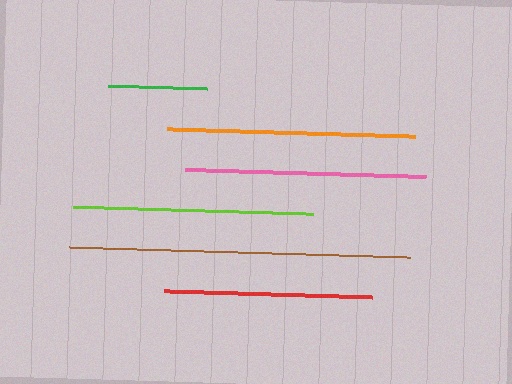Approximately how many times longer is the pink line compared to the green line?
The pink line is approximately 2.4 times the length of the green line.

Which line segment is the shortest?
The green line is the shortest at approximately 99 pixels.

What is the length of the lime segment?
The lime segment is approximately 239 pixels long.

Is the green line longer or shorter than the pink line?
The pink line is longer than the green line.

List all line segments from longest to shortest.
From longest to shortest: brown, orange, pink, lime, red, green.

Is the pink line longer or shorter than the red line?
The pink line is longer than the red line.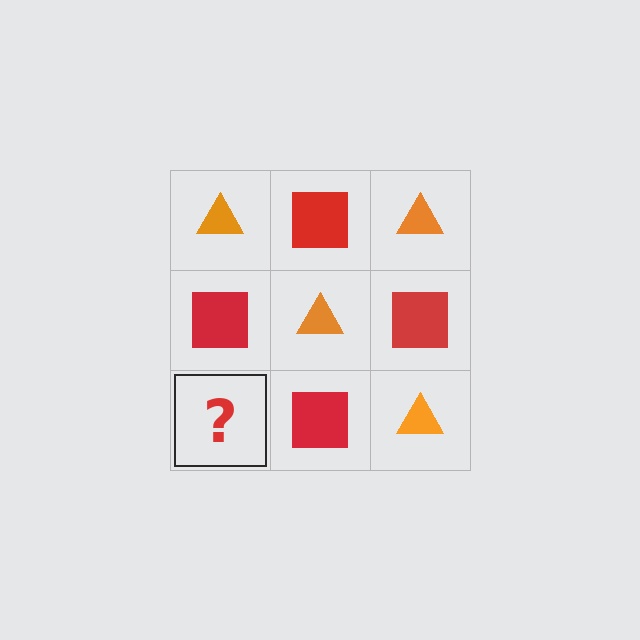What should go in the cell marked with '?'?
The missing cell should contain an orange triangle.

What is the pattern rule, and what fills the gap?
The rule is that it alternates orange triangle and red square in a checkerboard pattern. The gap should be filled with an orange triangle.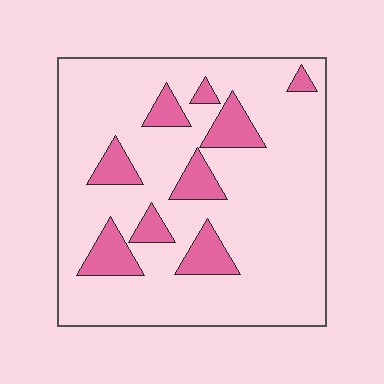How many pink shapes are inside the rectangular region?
9.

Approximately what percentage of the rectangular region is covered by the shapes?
Approximately 15%.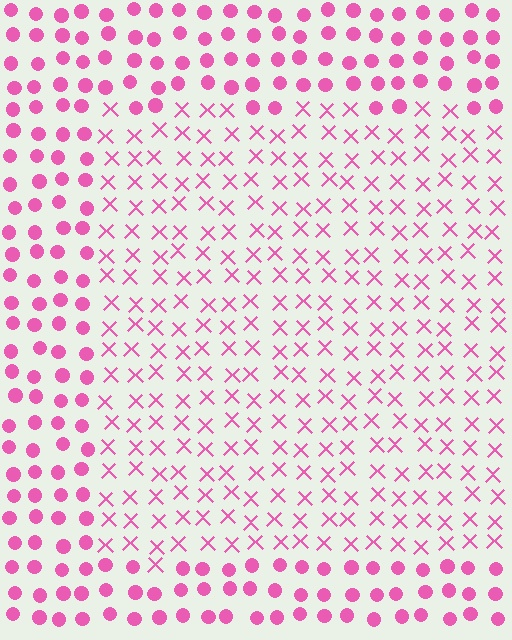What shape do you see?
I see a rectangle.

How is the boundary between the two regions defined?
The boundary is defined by a change in element shape: X marks inside vs. circles outside. All elements share the same color and spacing.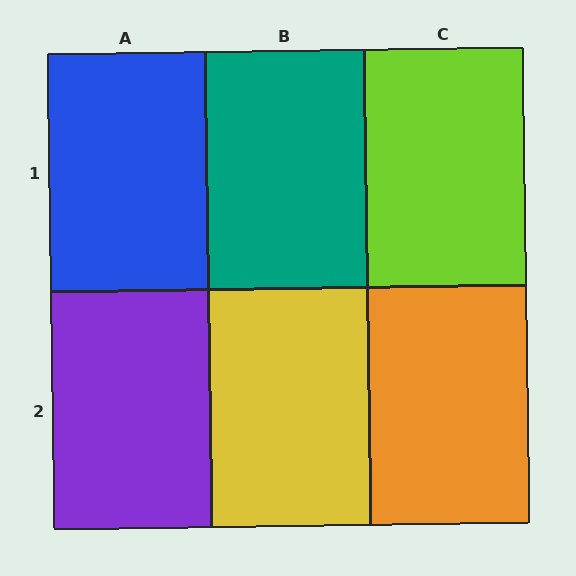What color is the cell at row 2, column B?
Yellow.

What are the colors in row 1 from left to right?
Blue, teal, lime.